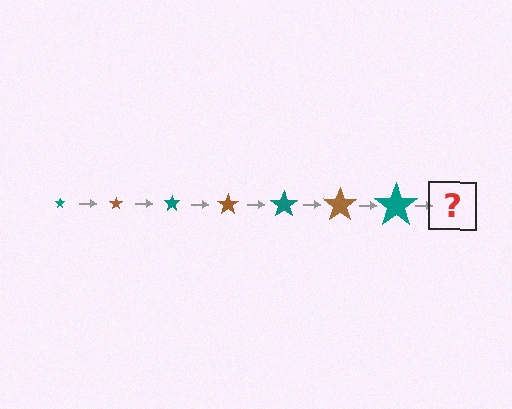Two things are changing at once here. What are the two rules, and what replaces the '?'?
The two rules are that the star grows larger each step and the color cycles through teal and brown. The '?' should be a brown star, larger than the previous one.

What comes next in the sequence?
The next element should be a brown star, larger than the previous one.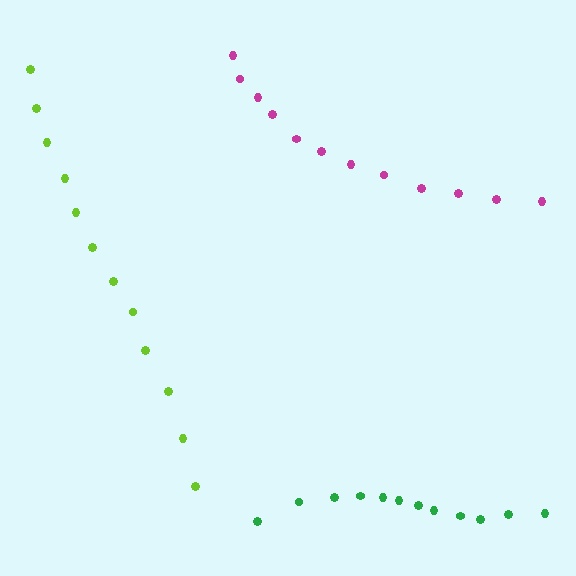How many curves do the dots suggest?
There are 3 distinct paths.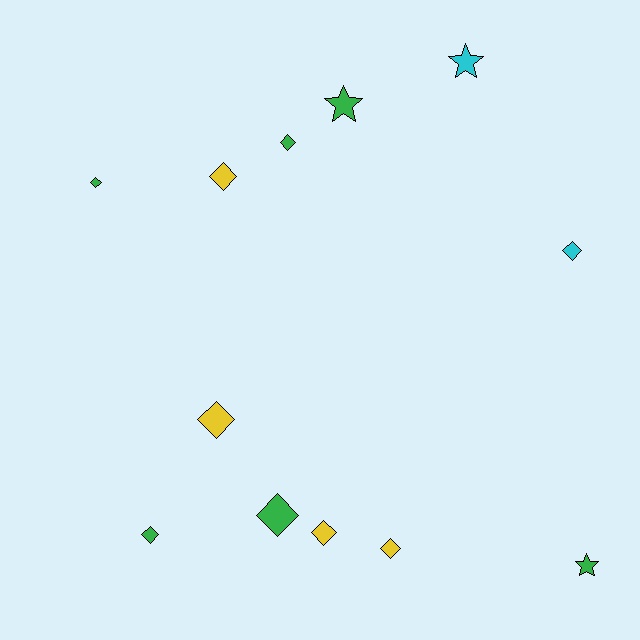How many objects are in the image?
There are 12 objects.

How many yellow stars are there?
There are no yellow stars.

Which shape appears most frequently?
Diamond, with 9 objects.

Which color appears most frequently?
Green, with 6 objects.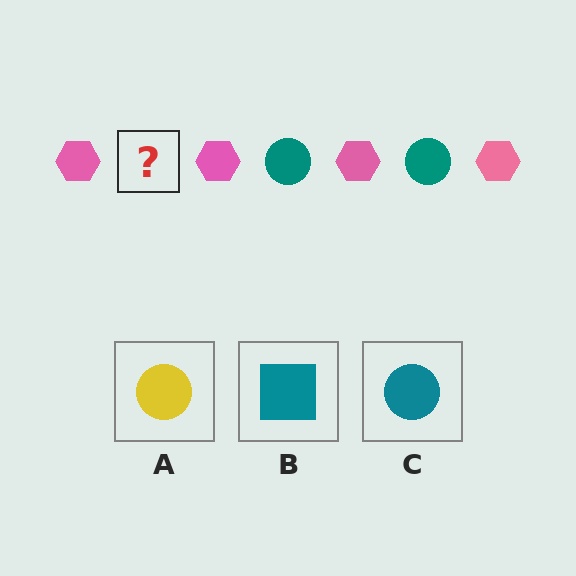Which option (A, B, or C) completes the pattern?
C.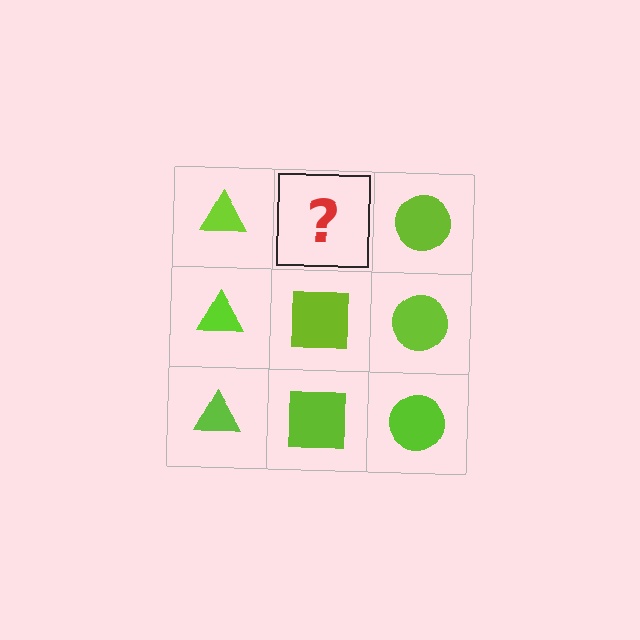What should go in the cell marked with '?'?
The missing cell should contain a lime square.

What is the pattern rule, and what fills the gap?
The rule is that each column has a consistent shape. The gap should be filled with a lime square.